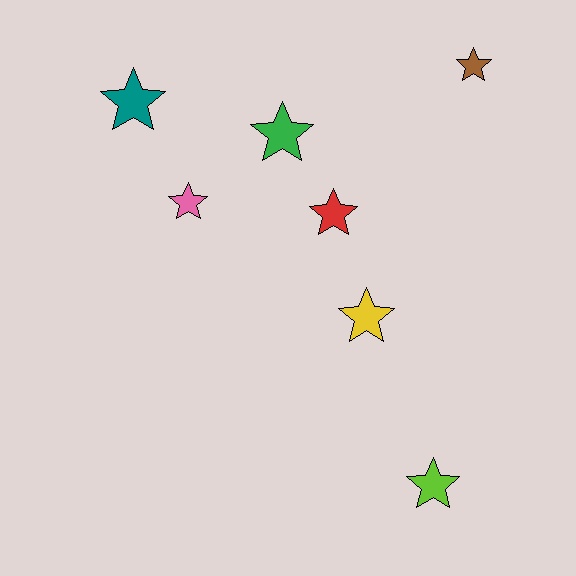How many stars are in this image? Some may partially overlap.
There are 7 stars.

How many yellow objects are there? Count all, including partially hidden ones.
There is 1 yellow object.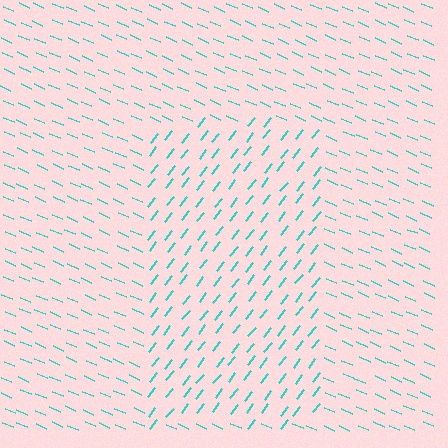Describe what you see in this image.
The image is filled with small cyan line segments. A rectangle region in the image has lines oriented differently from the surrounding lines, creating a visible texture boundary.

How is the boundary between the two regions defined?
The boundary is defined purely by a change in line orientation (approximately 75 degrees difference). All lines are the same color and thickness.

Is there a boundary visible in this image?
Yes, there is a texture boundary formed by a change in line orientation.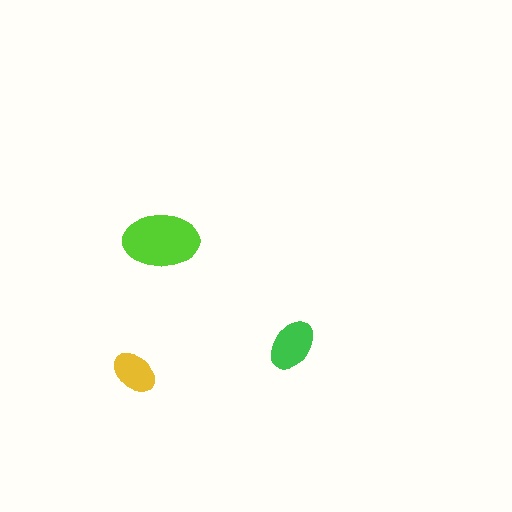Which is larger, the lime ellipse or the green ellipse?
The lime one.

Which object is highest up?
The lime ellipse is topmost.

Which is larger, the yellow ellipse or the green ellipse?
The green one.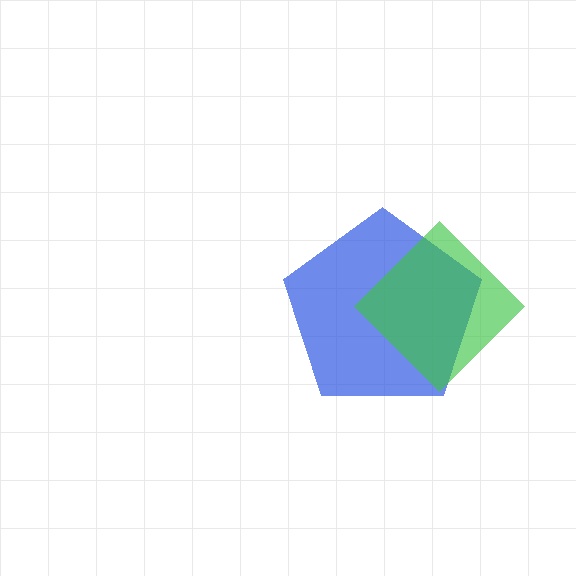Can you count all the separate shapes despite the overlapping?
Yes, there are 2 separate shapes.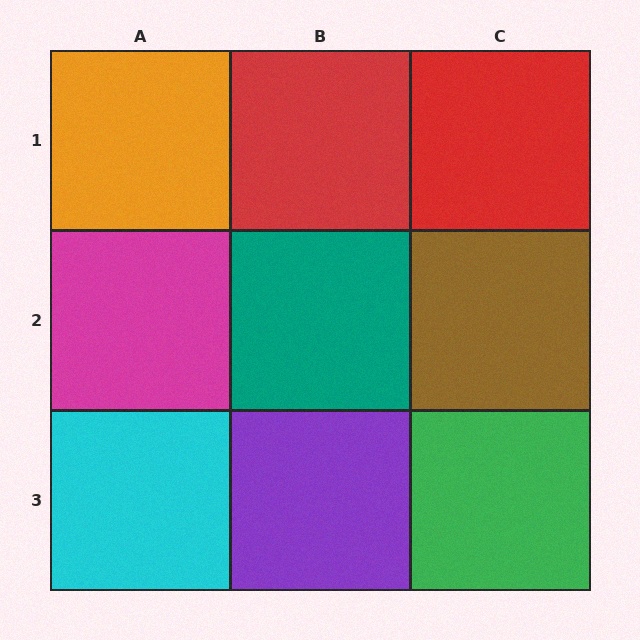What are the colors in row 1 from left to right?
Orange, red, red.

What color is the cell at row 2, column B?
Teal.